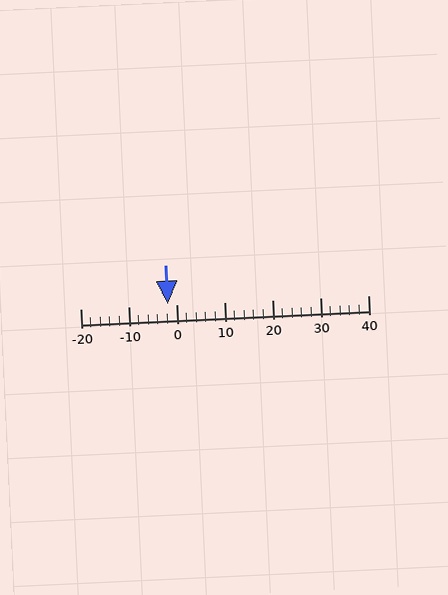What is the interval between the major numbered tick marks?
The major tick marks are spaced 10 units apart.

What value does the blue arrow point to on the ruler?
The blue arrow points to approximately -2.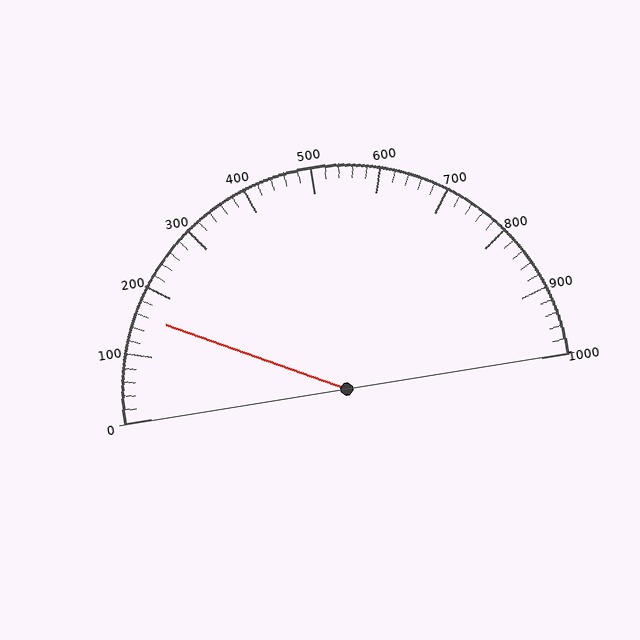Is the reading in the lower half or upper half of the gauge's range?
The reading is in the lower half of the range (0 to 1000).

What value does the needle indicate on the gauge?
The needle indicates approximately 160.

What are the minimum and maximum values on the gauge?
The gauge ranges from 0 to 1000.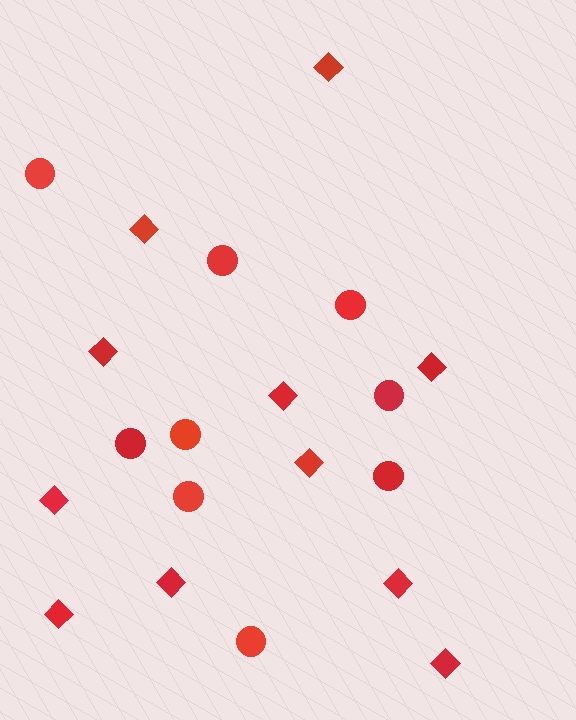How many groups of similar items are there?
There are 2 groups: one group of circles (9) and one group of diamonds (11).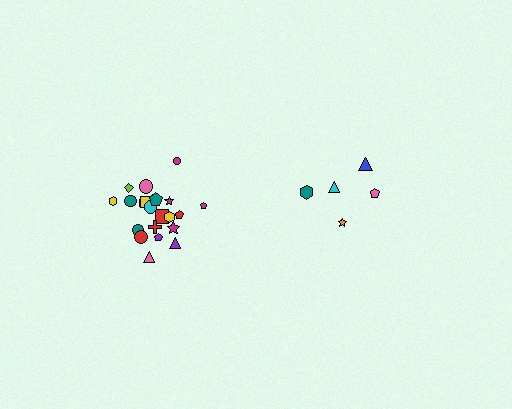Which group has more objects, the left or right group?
The left group.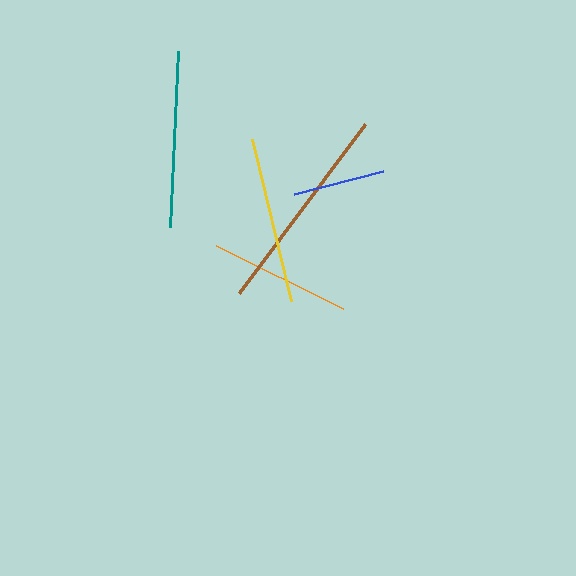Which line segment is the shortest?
The blue line is the shortest at approximately 92 pixels.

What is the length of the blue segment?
The blue segment is approximately 92 pixels long.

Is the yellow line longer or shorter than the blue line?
The yellow line is longer than the blue line.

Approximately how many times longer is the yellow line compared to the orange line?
The yellow line is approximately 1.2 times the length of the orange line.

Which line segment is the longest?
The brown line is the longest at approximately 211 pixels.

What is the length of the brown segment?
The brown segment is approximately 211 pixels long.